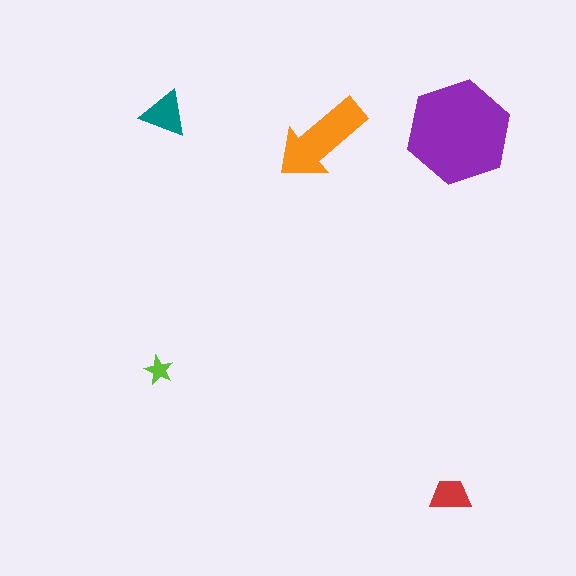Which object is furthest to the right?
The purple hexagon is rightmost.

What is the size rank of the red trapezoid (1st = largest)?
4th.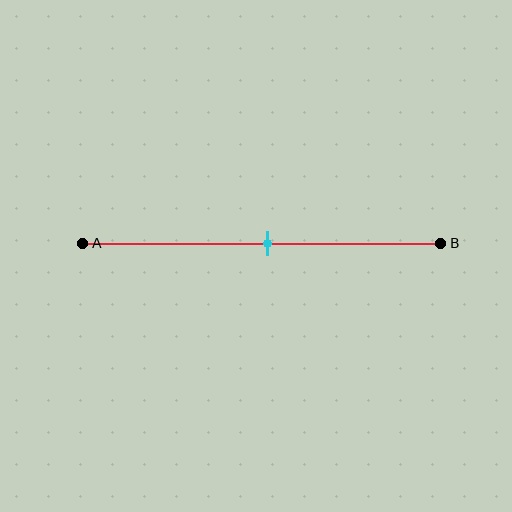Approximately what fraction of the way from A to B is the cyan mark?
The cyan mark is approximately 50% of the way from A to B.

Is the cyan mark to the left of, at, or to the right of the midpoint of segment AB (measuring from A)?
The cyan mark is approximately at the midpoint of segment AB.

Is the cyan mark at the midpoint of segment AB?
Yes, the mark is approximately at the midpoint.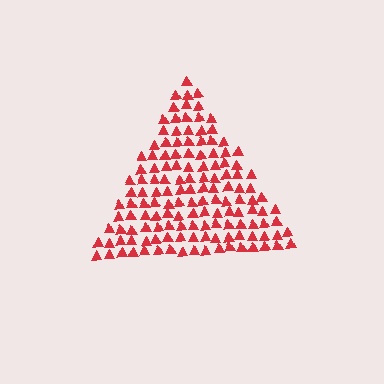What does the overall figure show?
The overall figure shows a triangle.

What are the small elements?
The small elements are triangles.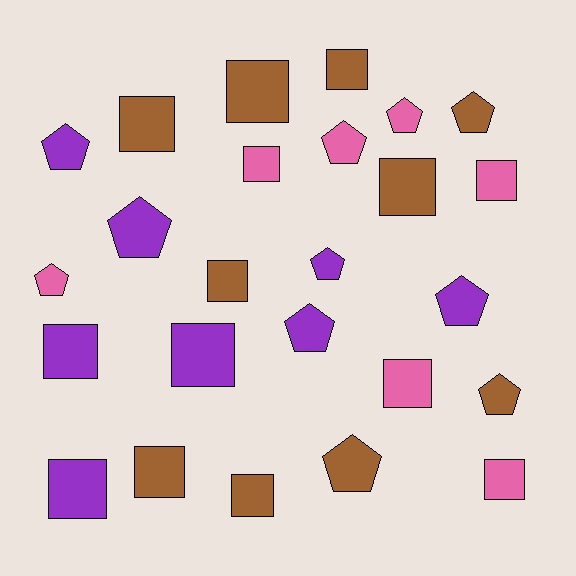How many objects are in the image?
There are 25 objects.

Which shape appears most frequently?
Square, with 14 objects.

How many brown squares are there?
There are 7 brown squares.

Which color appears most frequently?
Brown, with 10 objects.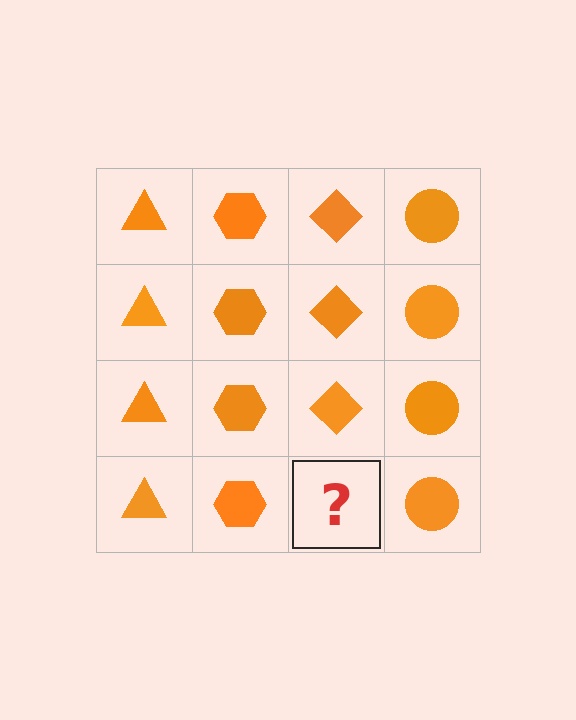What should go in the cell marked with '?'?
The missing cell should contain an orange diamond.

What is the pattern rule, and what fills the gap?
The rule is that each column has a consistent shape. The gap should be filled with an orange diamond.